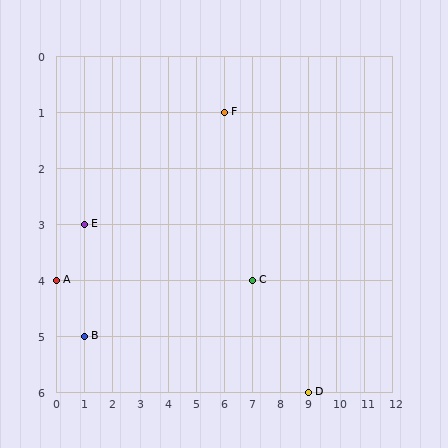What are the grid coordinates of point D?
Point D is at grid coordinates (9, 6).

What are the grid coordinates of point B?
Point B is at grid coordinates (1, 5).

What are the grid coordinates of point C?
Point C is at grid coordinates (7, 4).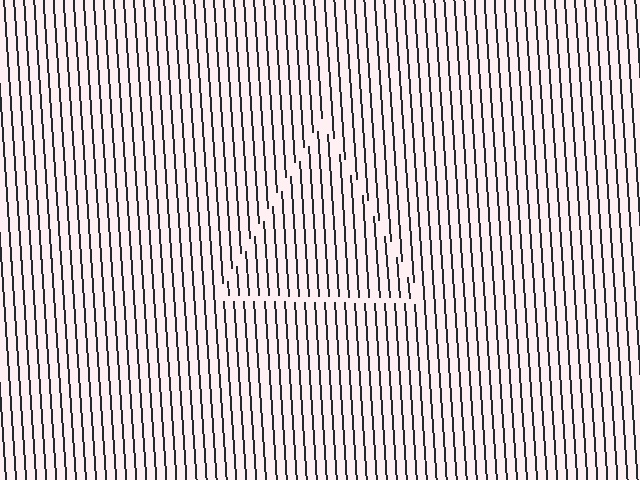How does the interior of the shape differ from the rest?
The interior of the shape contains the same grating, shifted by half a period — the contour is defined by the phase discontinuity where line-ends from the inner and outer gratings abut.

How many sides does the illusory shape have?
3 sides — the line-ends trace a triangle.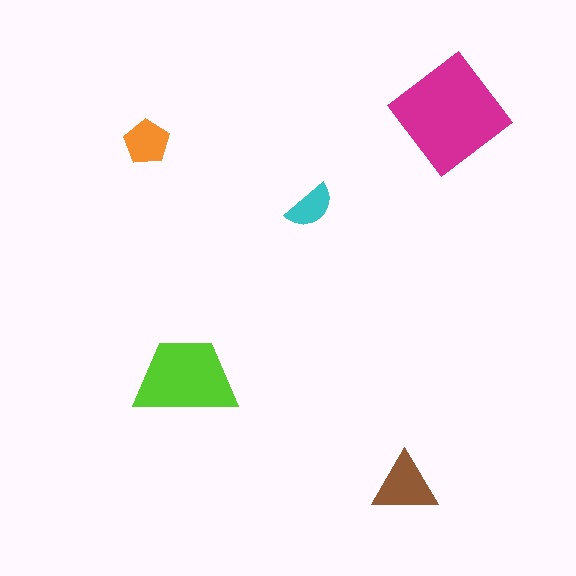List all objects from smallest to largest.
The cyan semicircle, the orange pentagon, the brown triangle, the lime trapezoid, the magenta diamond.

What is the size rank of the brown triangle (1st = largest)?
3rd.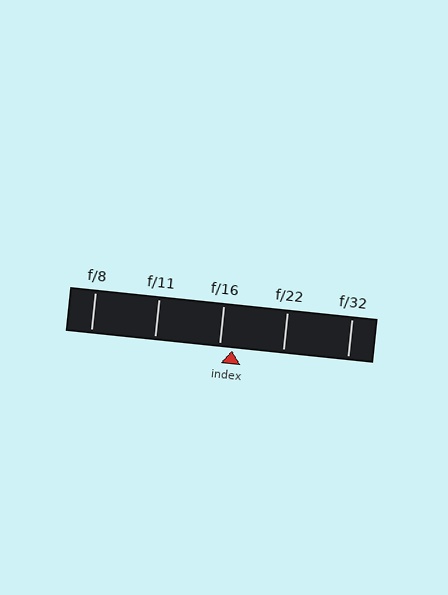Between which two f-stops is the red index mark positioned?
The index mark is between f/16 and f/22.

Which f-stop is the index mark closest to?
The index mark is closest to f/16.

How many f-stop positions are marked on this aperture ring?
There are 5 f-stop positions marked.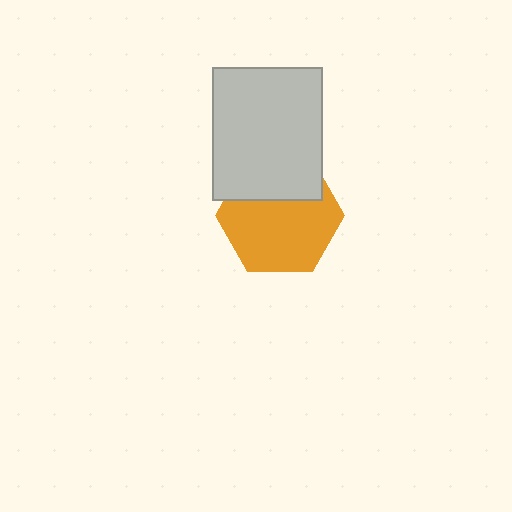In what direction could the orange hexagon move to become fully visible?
The orange hexagon could move down. That would shift it out from behind the light gray rectangle entirely.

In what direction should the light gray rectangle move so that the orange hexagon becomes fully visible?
The light gray rectangle should move up. That is the shortest direction to clear the overlap and leave the orange hexagon fully visible.